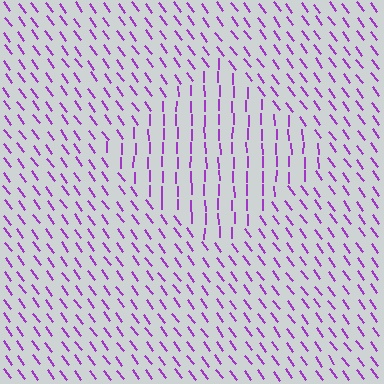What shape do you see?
I see a diamond.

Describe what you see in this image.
The image is filled with small purple line segments. A diamond region in the image has lines oriented differently from the surrounding lines, creating a visible texture boundary.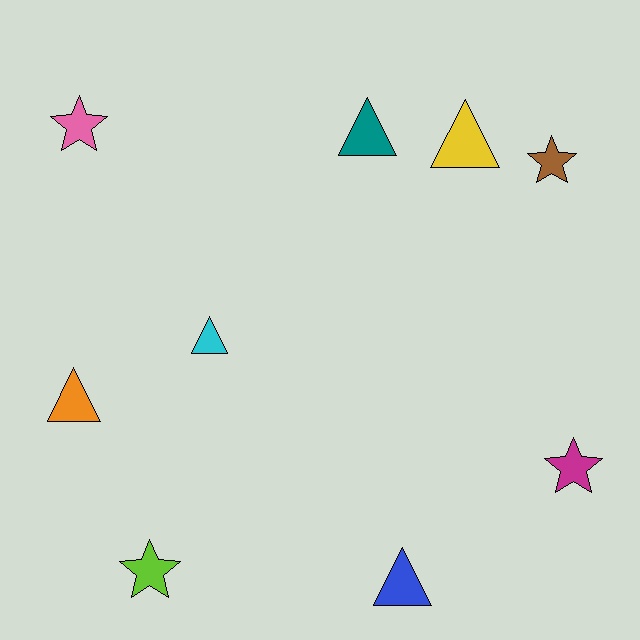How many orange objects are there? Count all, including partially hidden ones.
There is 1 orange object.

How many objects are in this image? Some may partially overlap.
There are 9 objects.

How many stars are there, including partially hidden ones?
There are 4 stars.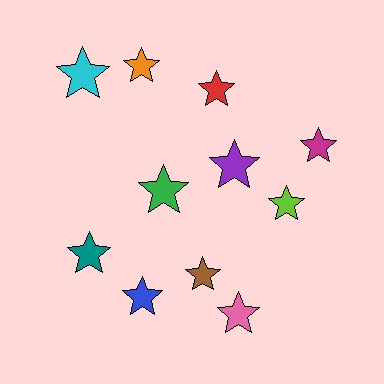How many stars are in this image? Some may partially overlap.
There are 11 stars.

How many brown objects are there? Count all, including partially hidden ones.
There is 1 brown object.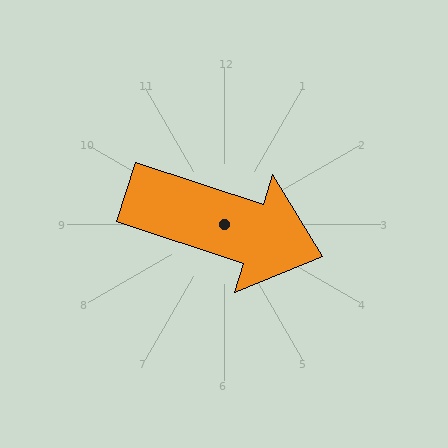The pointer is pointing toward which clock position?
Roughly 4 o'clock.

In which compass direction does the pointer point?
East.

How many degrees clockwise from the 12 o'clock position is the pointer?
Approximately 108 degrees.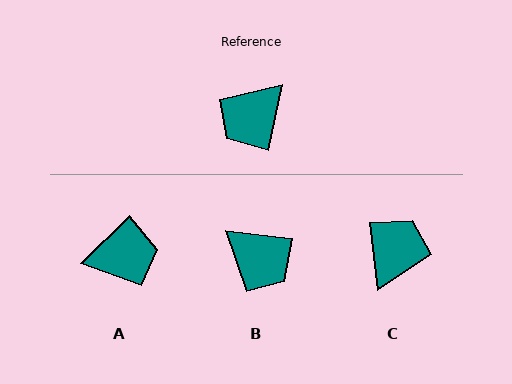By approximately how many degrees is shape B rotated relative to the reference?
Approximately 95 degrees counter-clockwise.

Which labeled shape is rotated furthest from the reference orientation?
C, about 160 degrees away.